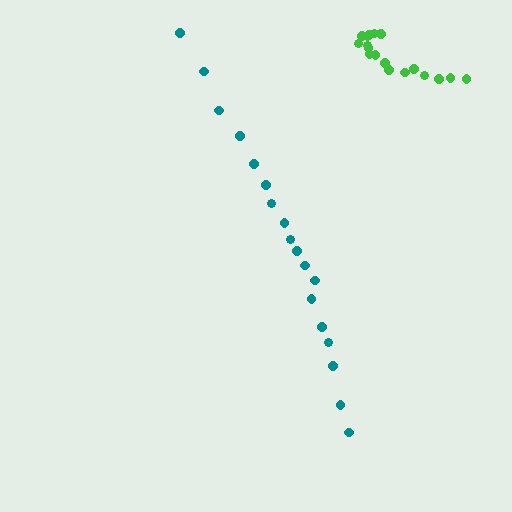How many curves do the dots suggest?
There are 2 distinct paths.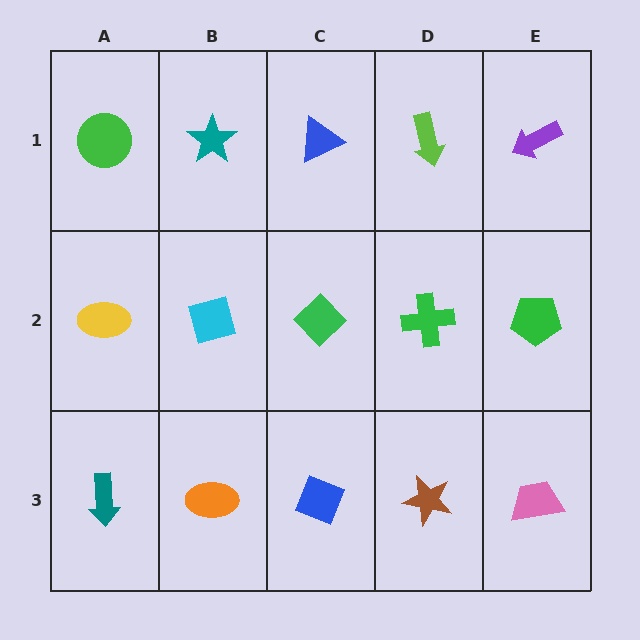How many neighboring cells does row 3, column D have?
3.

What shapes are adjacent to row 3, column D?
A green cross (row 2, column D), a blue diamond (row 3, column C), a pink trapezoid (row 3, column E).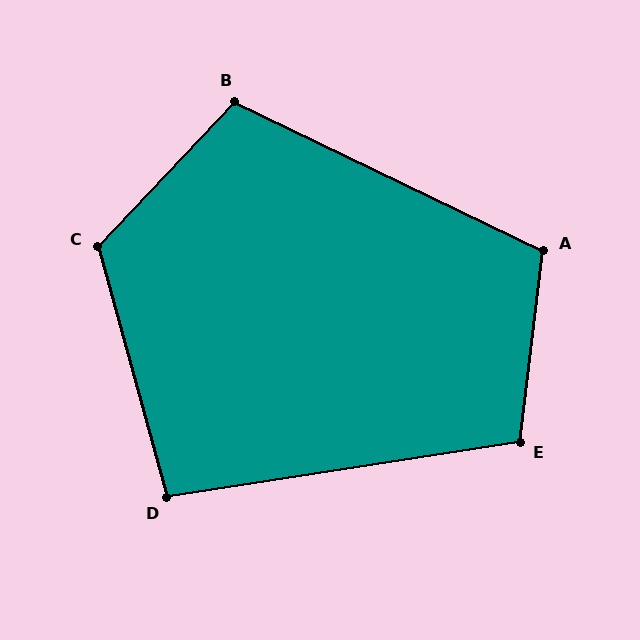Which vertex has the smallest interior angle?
D, at approximately 97 degrees.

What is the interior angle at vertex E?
Approximately 106 degrees (obtuse).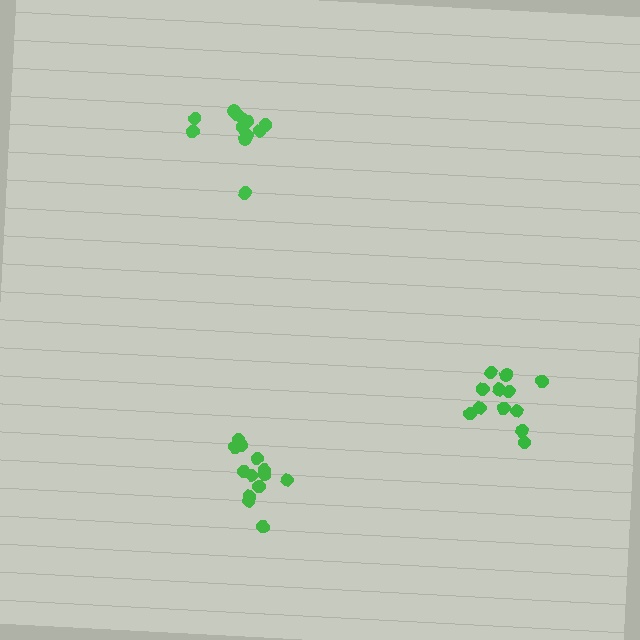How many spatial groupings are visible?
There are 3 spatial groupings.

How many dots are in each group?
Group 1: 12 dots, Group 2: 12 dots, Group 3: 13 dots (37 total).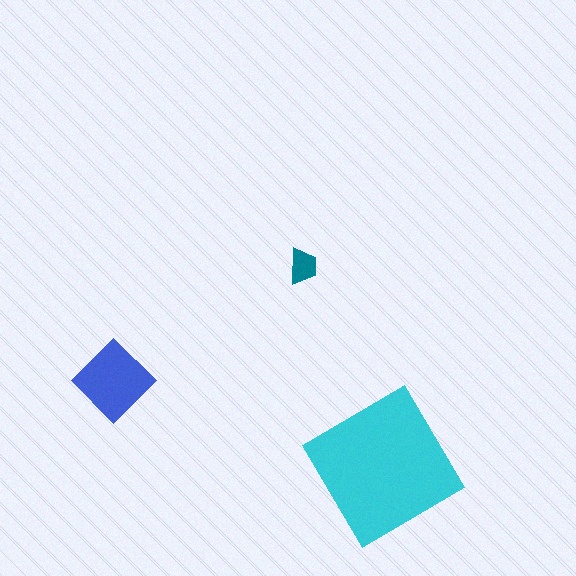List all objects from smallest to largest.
The teal trapezoid, the blue diamond, the cyan diamond.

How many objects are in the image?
There are 3 objects in the image.